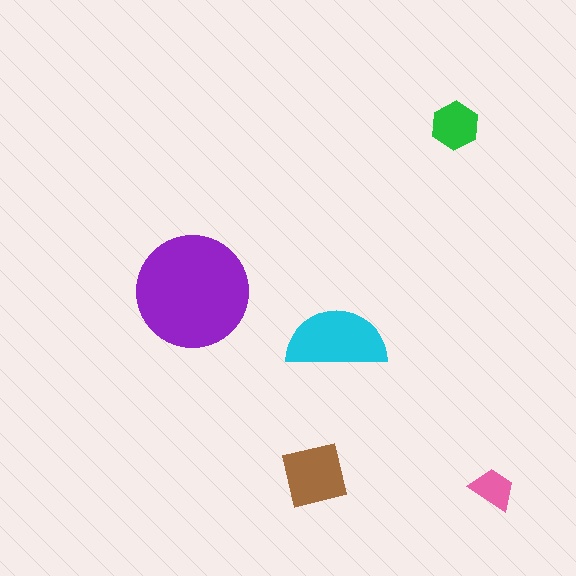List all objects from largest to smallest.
The purple circle, the cyan semicircle, the brown square, the green hexagon, the pink trapezoid.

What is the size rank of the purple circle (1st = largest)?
1st.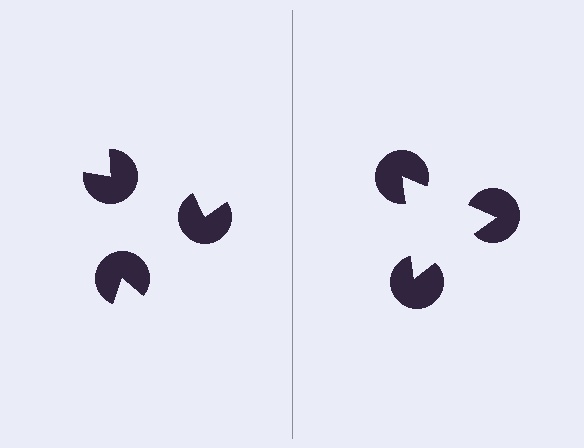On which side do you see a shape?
An illusory triangle appears on the right side. On the left side the wedge cuts are rotated, so no coherent shape forms.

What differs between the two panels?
The pac-man discs are positioned identically on both sides; only the wedge orientations differ. On the right they align to a triangle; on the left they are misaligned.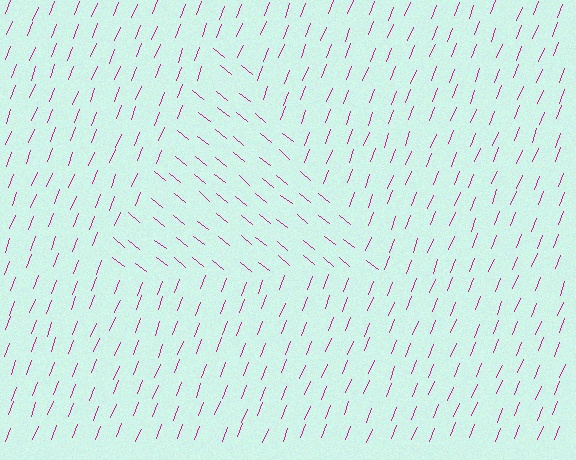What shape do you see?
I see a triangle.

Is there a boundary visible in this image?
Yes, there is a texture boundary formed by a change in line orientation.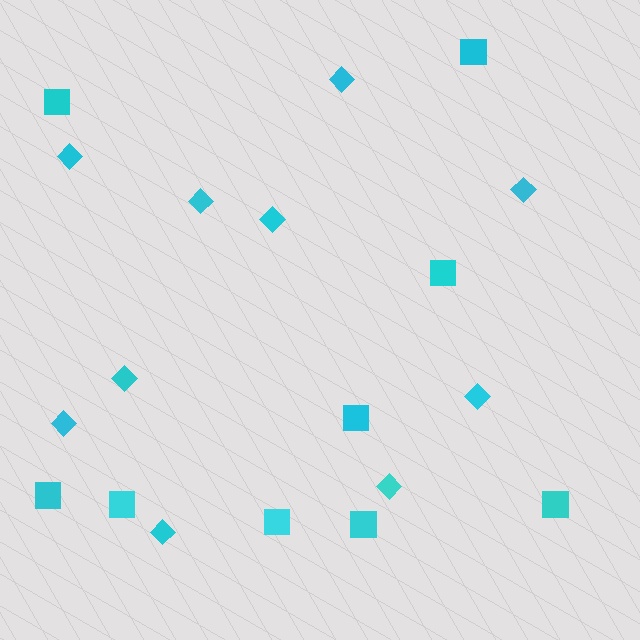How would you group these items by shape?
There are 2 groups: one group of diamonds (10) and one group of squares (9).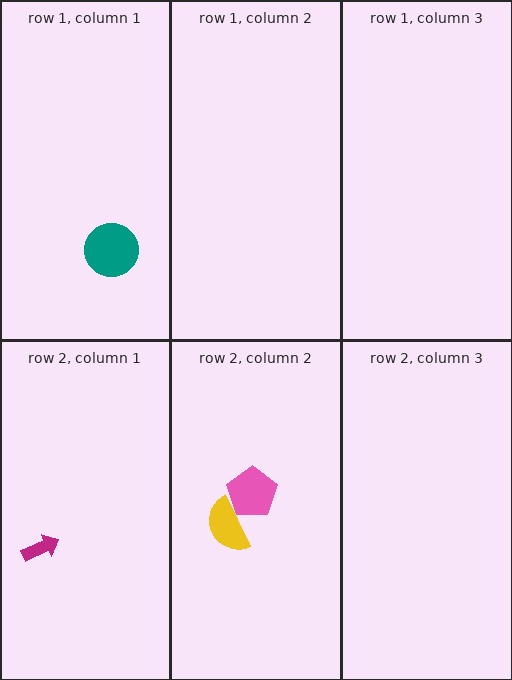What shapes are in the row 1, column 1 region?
The teal circle.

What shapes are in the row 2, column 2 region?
The pink pentagon, the yellow semicircle.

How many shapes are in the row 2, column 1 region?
1.